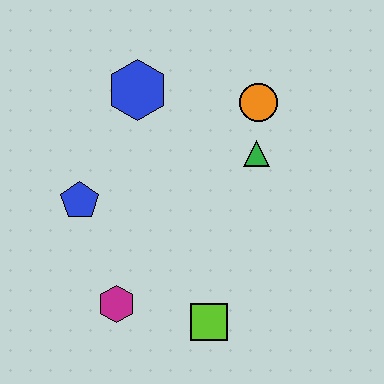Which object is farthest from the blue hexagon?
The lime square is farthest from the blue hexagon.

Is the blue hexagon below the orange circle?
No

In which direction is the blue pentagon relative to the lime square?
The blue pentagon is to the left of the lime square.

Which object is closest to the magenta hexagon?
The lime square is closest to the magenta hexagon.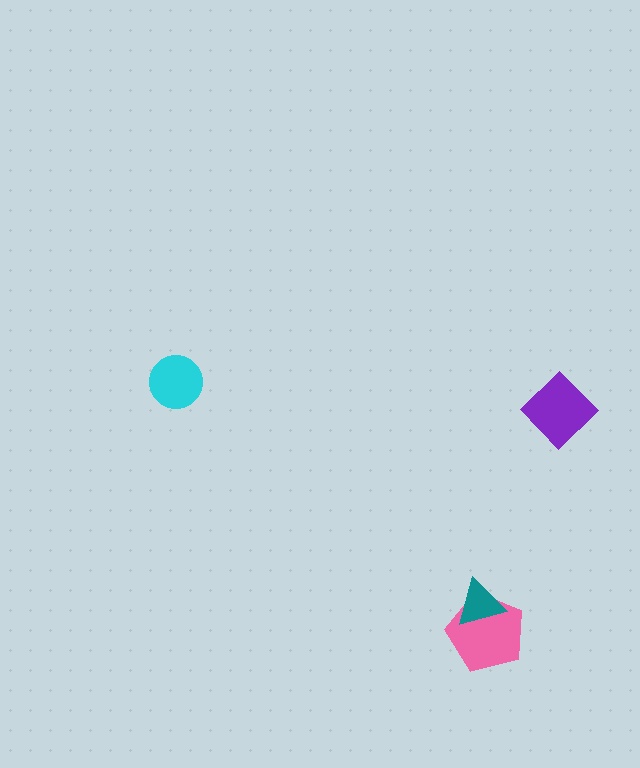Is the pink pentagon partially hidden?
Yes, it is partially covered by another shape.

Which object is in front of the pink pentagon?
The teal triangle is in front of the pink pentagon.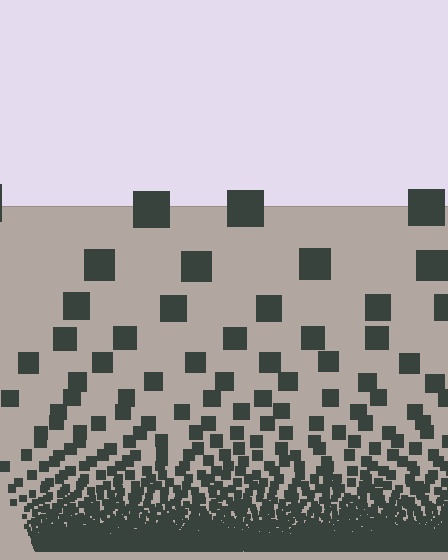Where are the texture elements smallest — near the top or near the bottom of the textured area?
Near the bottom.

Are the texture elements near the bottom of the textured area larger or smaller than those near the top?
Smaller. The gradient is inverted — elements near the bottom are smaller and denser.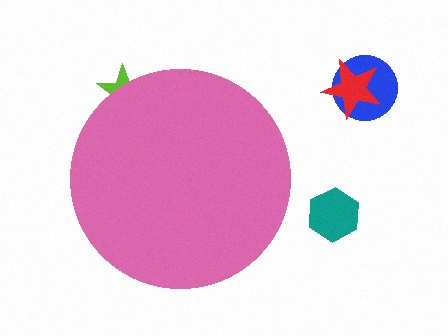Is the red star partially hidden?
No, the red star is fully visible.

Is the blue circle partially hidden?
No, the blue circle is fully visible.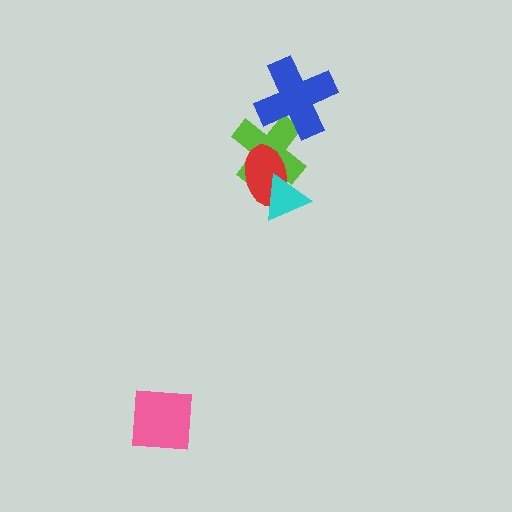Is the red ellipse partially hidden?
Yes, it is partially covered by another shape.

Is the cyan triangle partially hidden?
No, no other shape covers it.